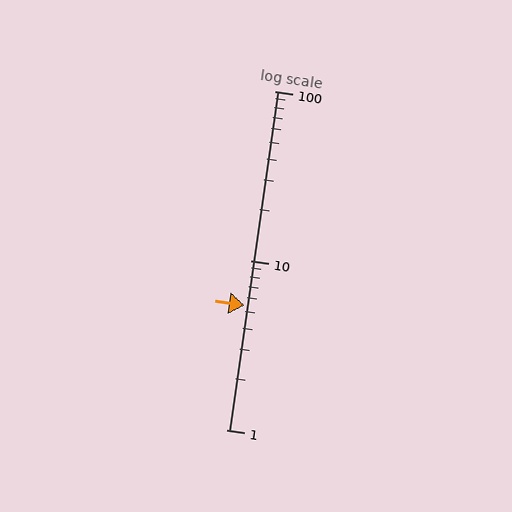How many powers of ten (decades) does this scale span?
The scale spans 2 decades, from 1 to 100.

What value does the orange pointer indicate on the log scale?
The pointer indicates approximately 5.4.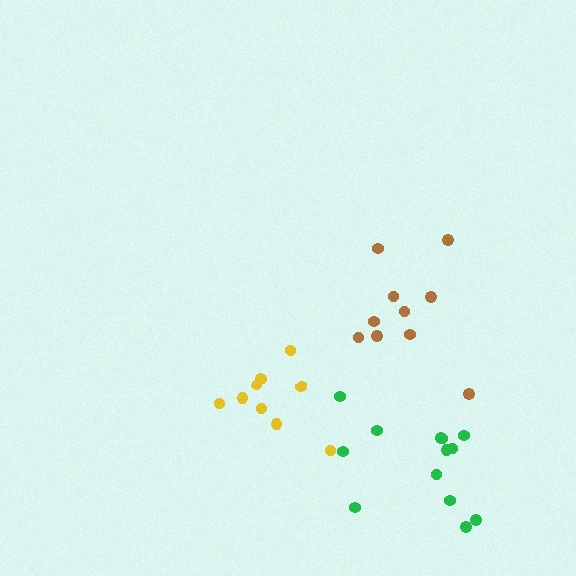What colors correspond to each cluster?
The clusters are colored: brown, yellow, green.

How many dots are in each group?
Group 1: 10 dots, Group 2: 9 dots, Group 3: 13 dots (32 total).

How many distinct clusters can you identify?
There are 3 distinct clusters.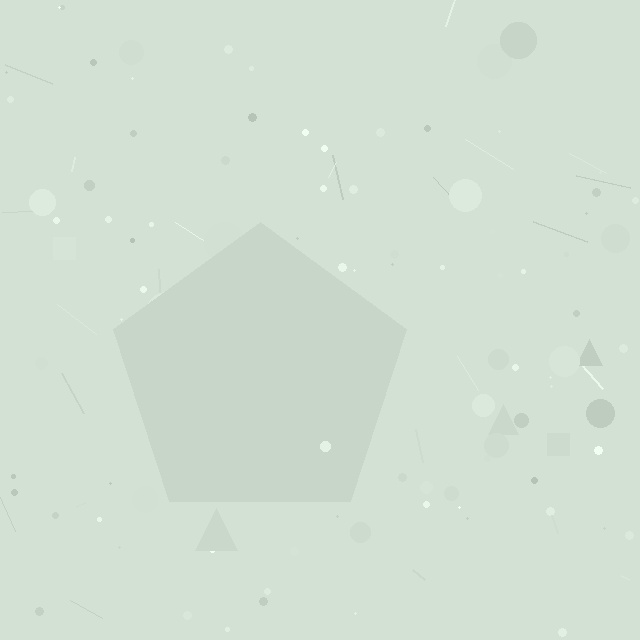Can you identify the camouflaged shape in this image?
The camouflaged shape is a pentagon.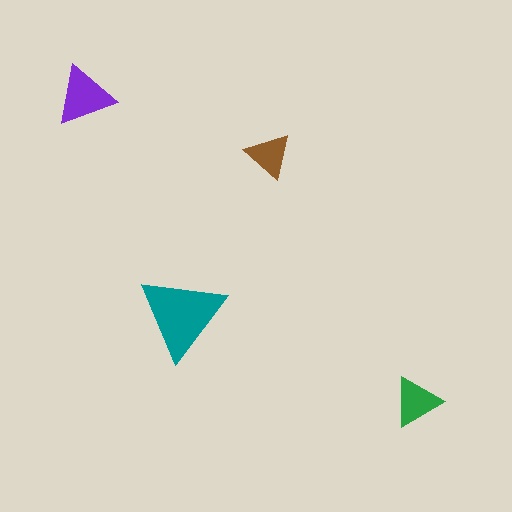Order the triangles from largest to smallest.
the teal one, the purple one, the green one, the brown one.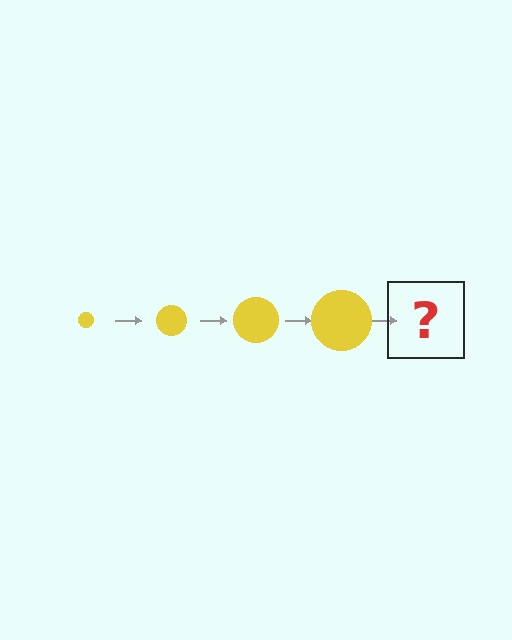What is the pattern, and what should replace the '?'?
The pattern is that the circle gets progressively larger each step. The '?' should be a yellow circle, larger than the previous one.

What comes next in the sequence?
The next element should be a yellow circle, larger than the previous one.